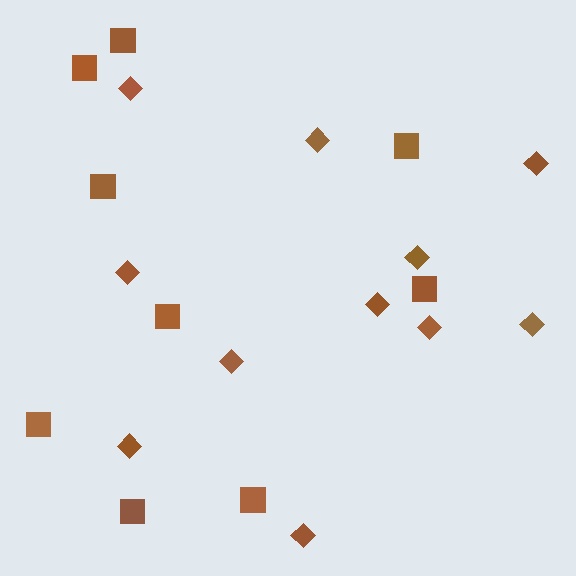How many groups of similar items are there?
There are 2 groups: one group of squares (9) and one group of diamonds (11).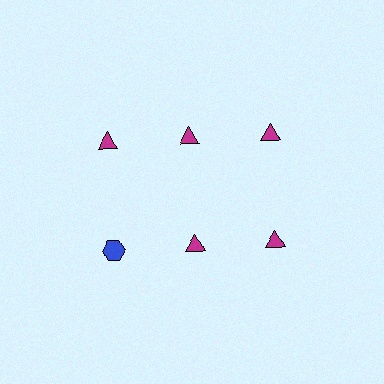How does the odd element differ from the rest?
It differs in both color (blue instead of magenta) and shape (hexagon instead of triangle).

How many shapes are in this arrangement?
There are 6 shapes arranged in a grid pattern.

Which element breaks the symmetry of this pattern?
The blue hexagon in the second row, leftmost column breaks the symmetry. All other shapes are magenta triangles.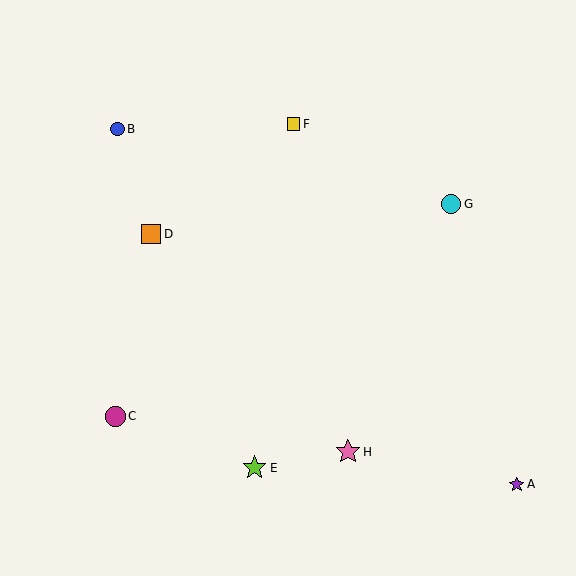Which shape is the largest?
The pink star (labeled H) is the largest.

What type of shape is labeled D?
Shape D is an orange square.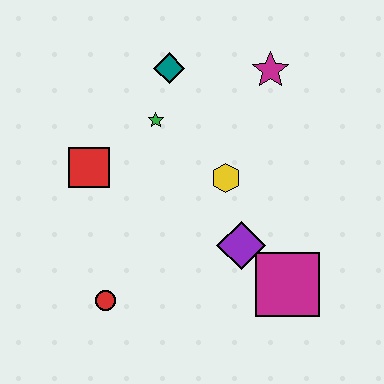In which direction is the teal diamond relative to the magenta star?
The teal diamond is to the left of the magenta star.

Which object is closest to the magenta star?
The teal diamond is closest to the magenta star.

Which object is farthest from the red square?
The magenta square is farthest from the red square.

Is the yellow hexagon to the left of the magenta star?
Yes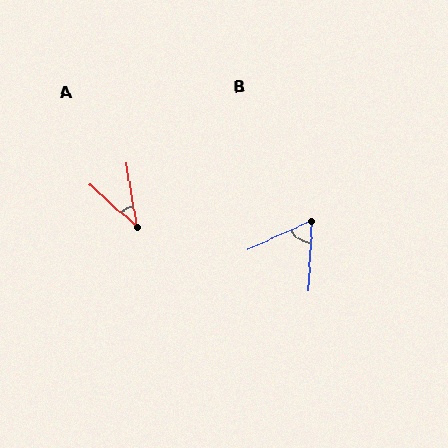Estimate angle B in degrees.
Approximately 63 degrees.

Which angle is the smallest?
A, at approximately 39 degrees.